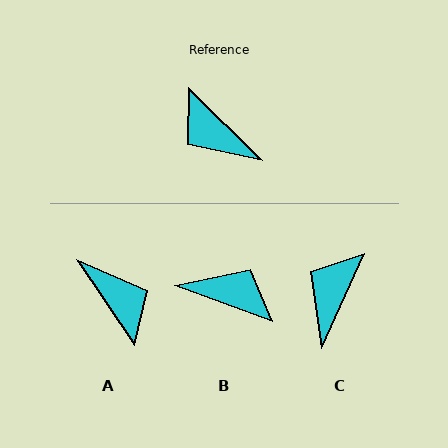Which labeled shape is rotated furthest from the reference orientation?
A, about 169 degrees away.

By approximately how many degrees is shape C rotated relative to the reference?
Approximately 70 degrees clockwise.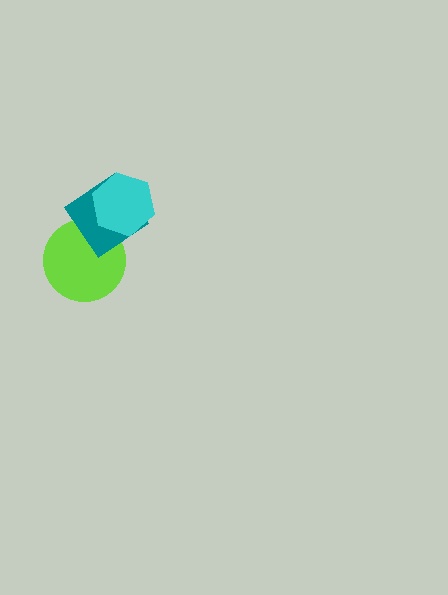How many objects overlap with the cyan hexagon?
1 object overlaps with the cyan hexagon.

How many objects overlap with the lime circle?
1 object overlaps with the lime circle.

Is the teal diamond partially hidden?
Yes, it is partially covered by another shape.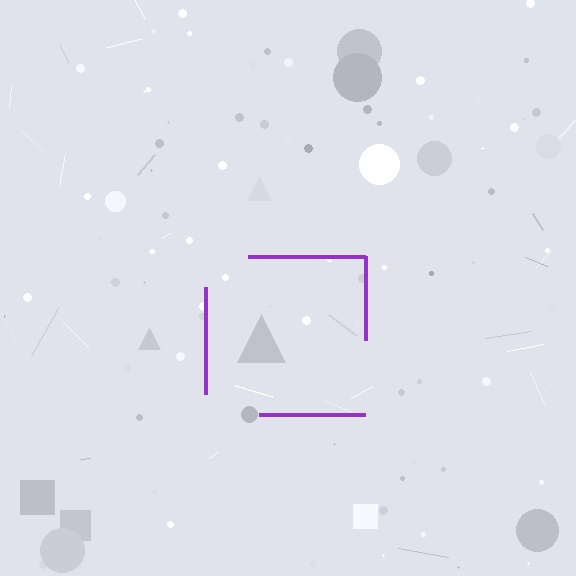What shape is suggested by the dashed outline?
The dashed outline suggests a square.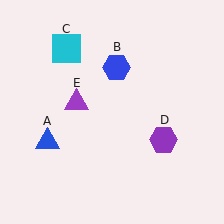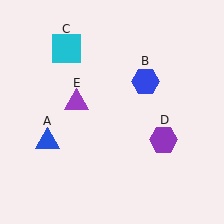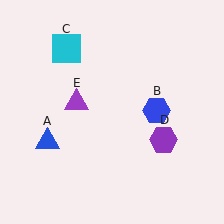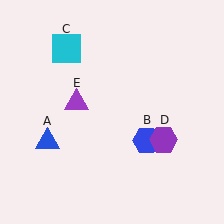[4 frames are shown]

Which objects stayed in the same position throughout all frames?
Blue triangle (object A) and cyan square (object C) and purple hexagon (object D) and purple triangle (object E) remained stationary.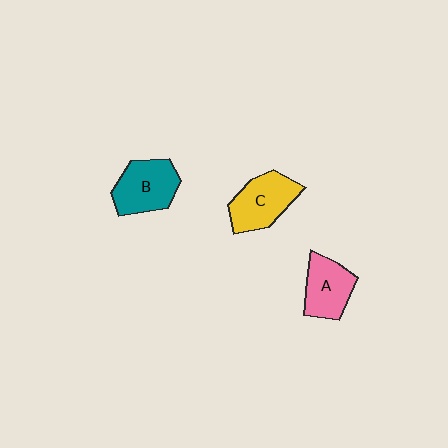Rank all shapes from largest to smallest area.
From largest to smallest: B (teal), C (yellow), A (pink).